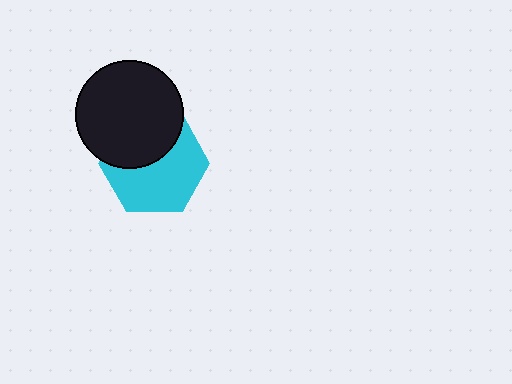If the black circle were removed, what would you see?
You would see the complete cyan hexagon.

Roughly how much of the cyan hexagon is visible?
About half of it is visible (roughly 60%).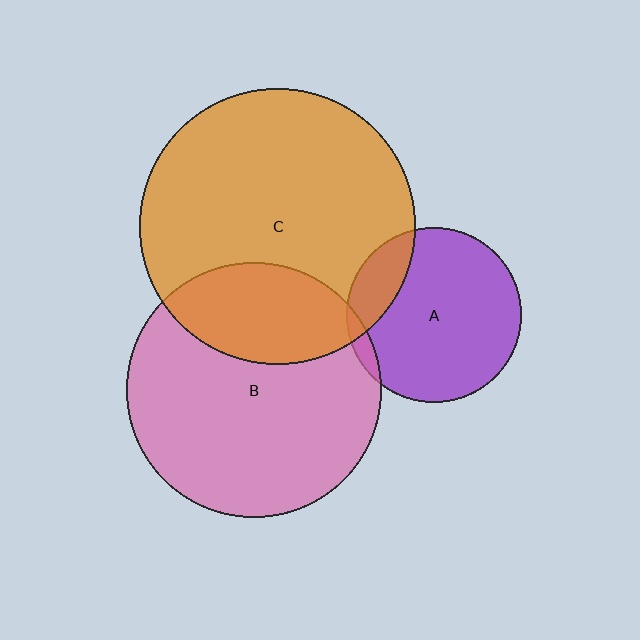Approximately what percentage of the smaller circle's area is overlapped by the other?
Approximately 5%.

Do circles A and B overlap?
Yes.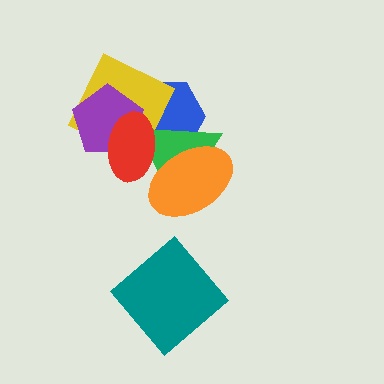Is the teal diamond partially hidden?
No, no other shape covers it.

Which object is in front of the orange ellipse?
The red ellipse is in front of the orange ellipse.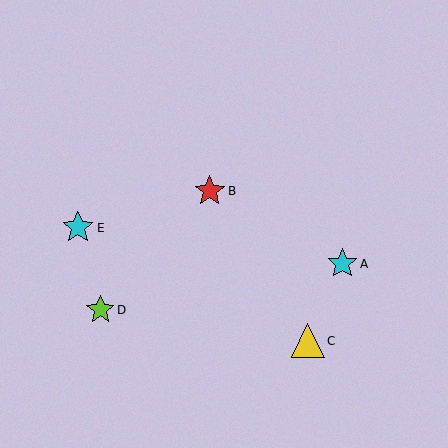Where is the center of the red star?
The center of the red star is at (210, 191).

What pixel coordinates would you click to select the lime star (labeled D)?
Click at (100, 310) to select the lime star D.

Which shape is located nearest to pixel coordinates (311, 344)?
The yellow triangle (labeled C) at (308, 341) is nearest to that location.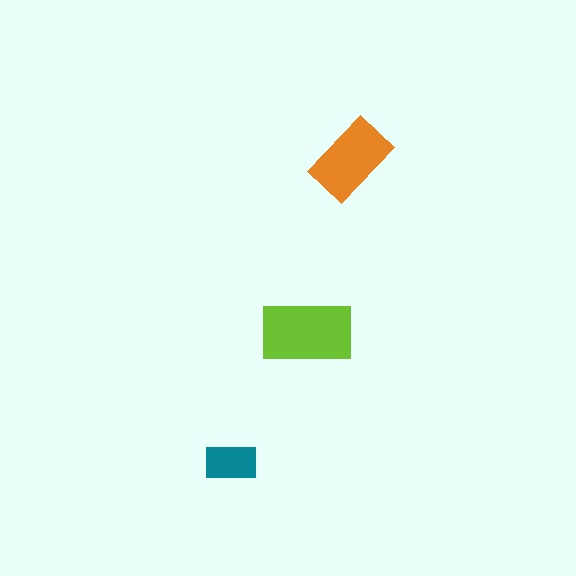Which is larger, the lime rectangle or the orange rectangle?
The lime one.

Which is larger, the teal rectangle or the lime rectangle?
The lime one.